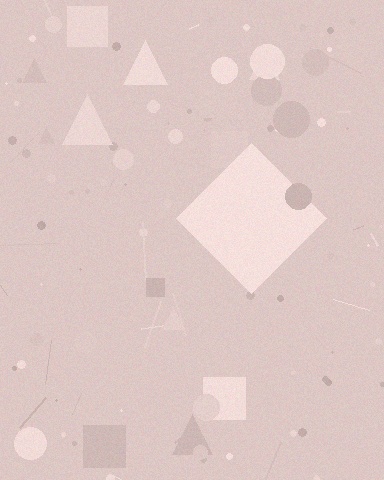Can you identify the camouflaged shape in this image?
The camouflaged shape is a diamond.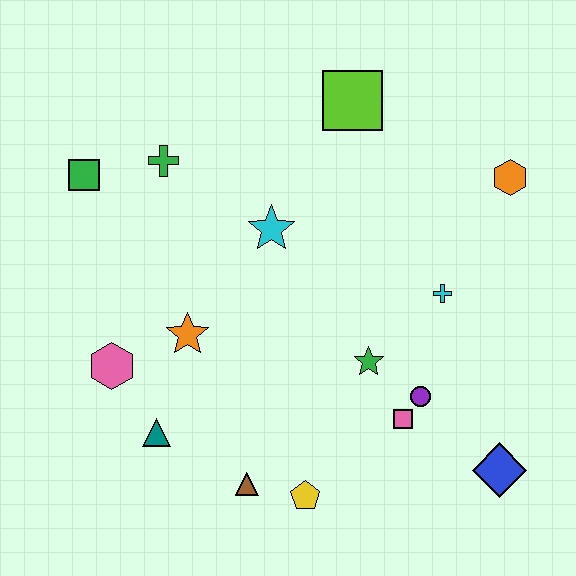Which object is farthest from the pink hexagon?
The orange hexagon is farthest from the pink hexagon.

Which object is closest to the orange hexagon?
The cyan cross is closest to the orange hexagon.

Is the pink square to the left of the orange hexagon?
Yes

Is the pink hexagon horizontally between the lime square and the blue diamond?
No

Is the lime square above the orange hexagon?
Yes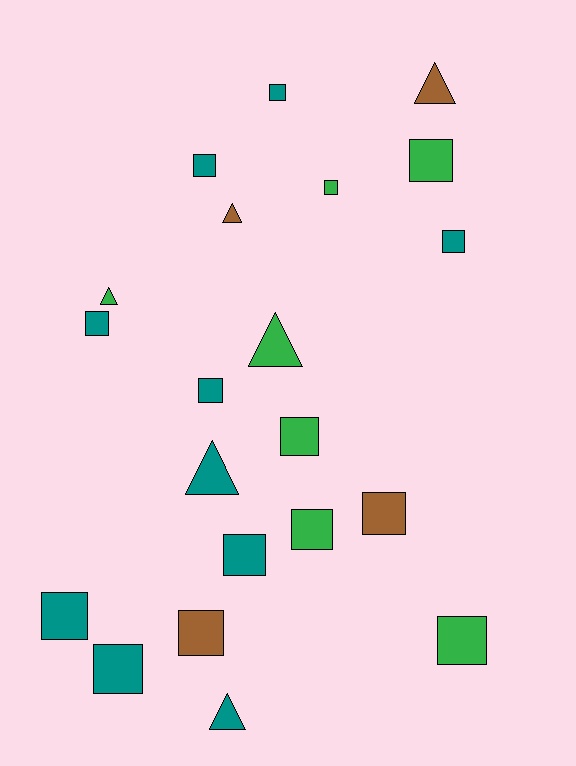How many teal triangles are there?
There are 2 teal triangles.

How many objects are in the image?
There are 21 objects.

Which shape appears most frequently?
Square, with 15 objects.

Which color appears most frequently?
Teal, with 10 objects.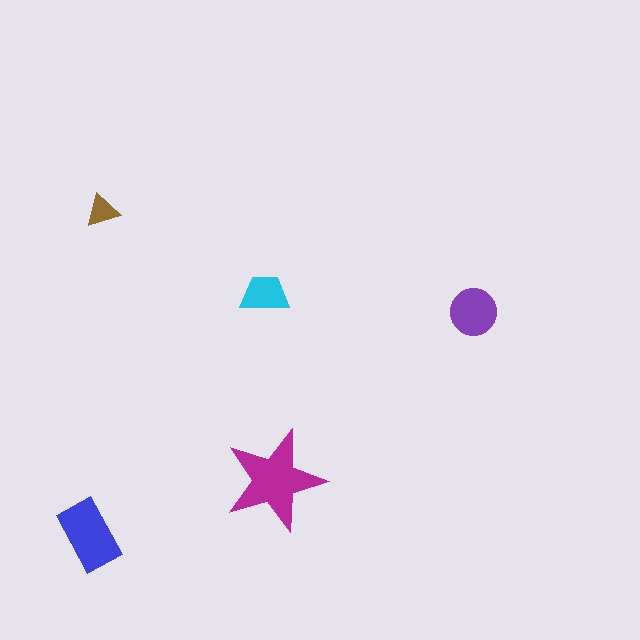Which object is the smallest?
The brown triangle.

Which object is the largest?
The magenta star.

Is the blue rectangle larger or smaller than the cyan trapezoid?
Larger.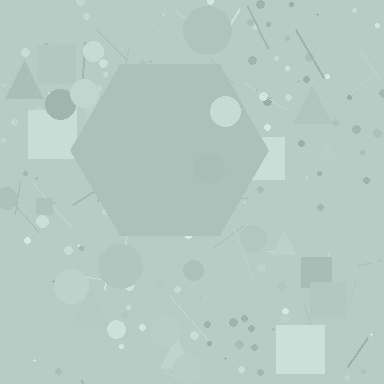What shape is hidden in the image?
A hexagon is hidden in the image.